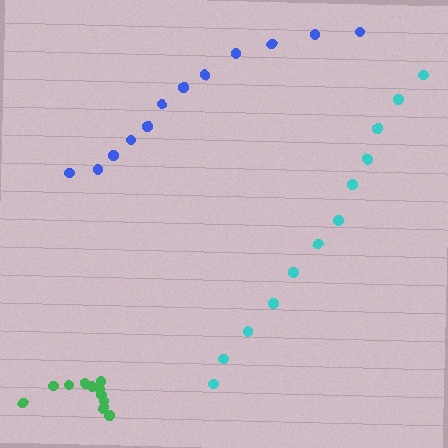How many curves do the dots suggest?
There are 3 distinct paths.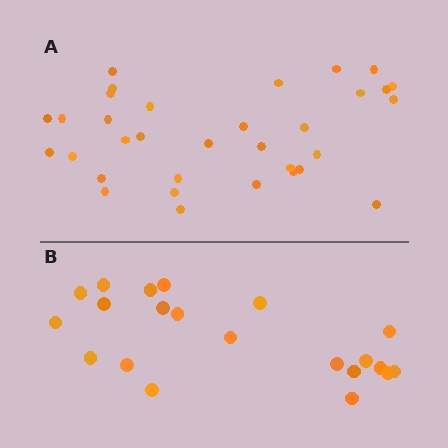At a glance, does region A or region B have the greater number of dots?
Region A (the top region) has more dots.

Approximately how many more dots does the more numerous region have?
Region A has roughly 12 or so more dots than region B.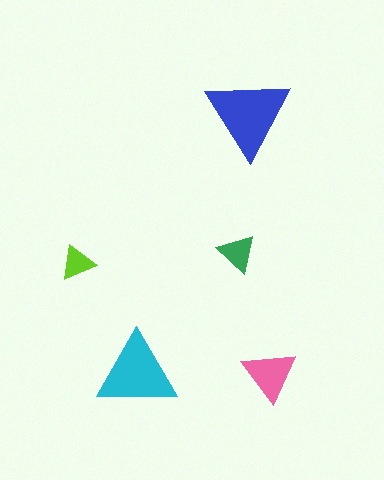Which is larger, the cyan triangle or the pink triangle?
The cyan one.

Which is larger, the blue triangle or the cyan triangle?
The blue one.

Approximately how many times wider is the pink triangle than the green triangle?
About 1.5 times wider.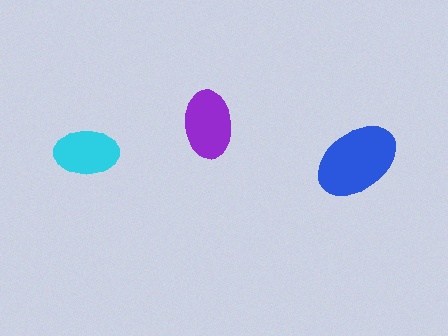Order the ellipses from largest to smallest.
the blue one, the purple one, the cyan one.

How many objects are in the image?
There are 3 objects in the image.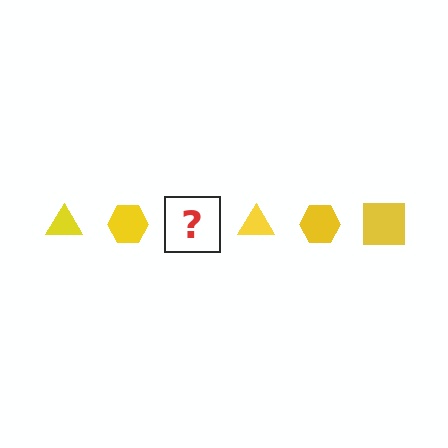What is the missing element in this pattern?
The missing element is a yellow square.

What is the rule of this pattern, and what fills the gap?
The rule is that the pattern cycles through triangle, hexagon, square shapes in yellow. The gap should be filled with a yellow square.